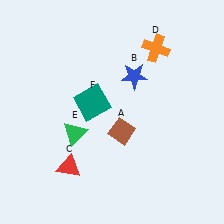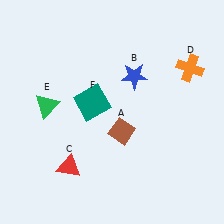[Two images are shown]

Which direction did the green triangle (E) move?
The green triangle (E) moved left.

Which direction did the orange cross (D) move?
The orange cross (D) moved right.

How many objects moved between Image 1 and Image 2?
2 objects moved between the two images.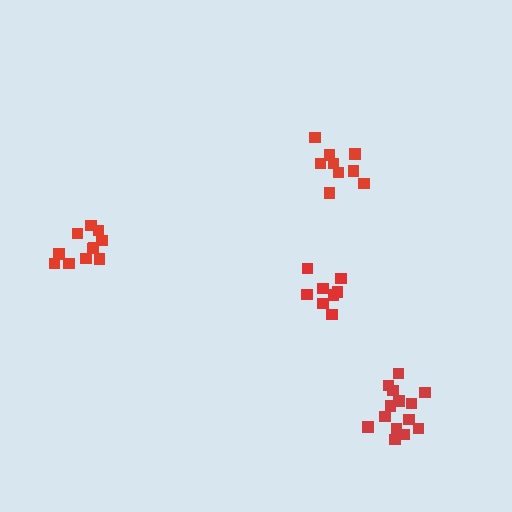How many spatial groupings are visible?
There are 4 spatial groupings.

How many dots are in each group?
Group 1: 8 dots, Group 2: 9 dots, Group 3: 11 dots, Group 4: 14 dots (42 total).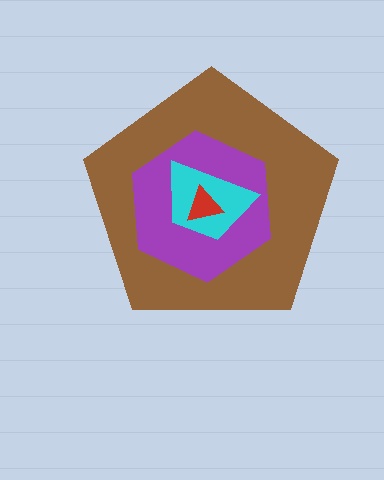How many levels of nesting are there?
4.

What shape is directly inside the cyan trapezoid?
The red triangle.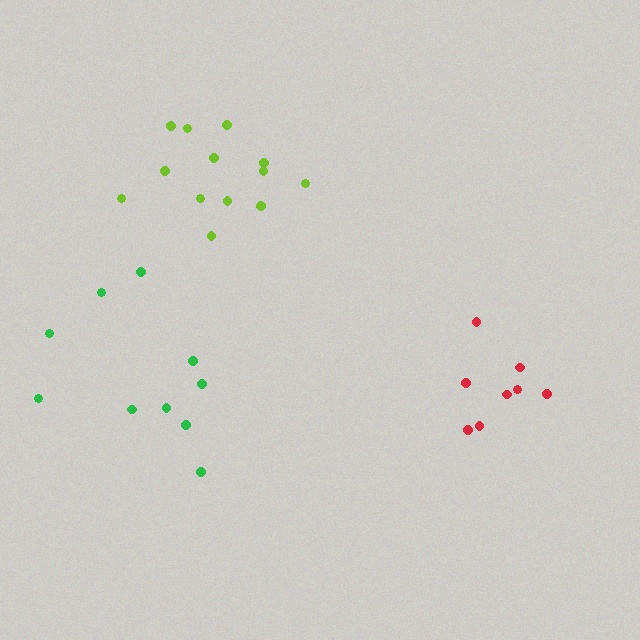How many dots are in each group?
Group 1: 8 dots, Group 2: 10 dots, Group 3: 13 dots (31 total).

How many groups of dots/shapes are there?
There are 3 groups.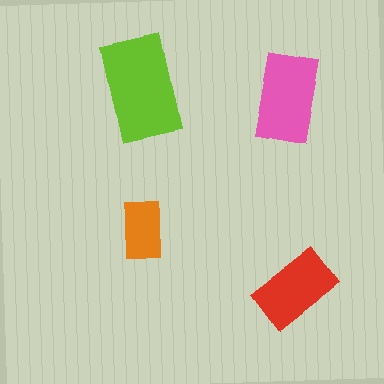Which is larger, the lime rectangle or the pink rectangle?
The lime one.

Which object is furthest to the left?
The orange rectangle is leftmost.